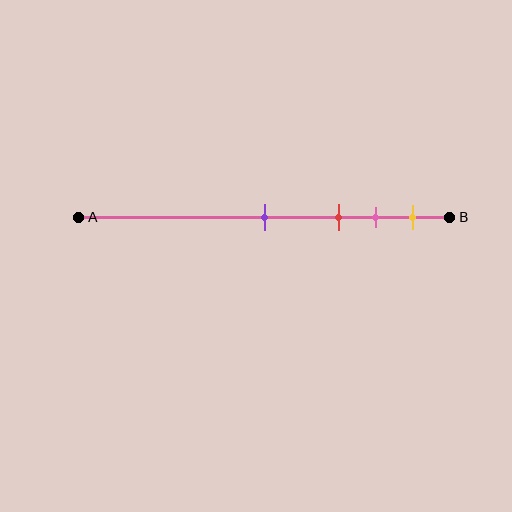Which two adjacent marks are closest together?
The pink and yellow marks are the closest adjacent pair.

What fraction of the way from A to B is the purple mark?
The purple mark is approximately 50% (0.5) of the way from A to B.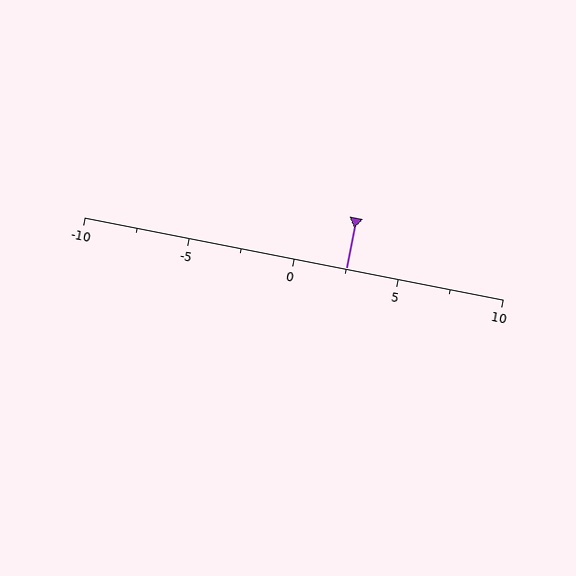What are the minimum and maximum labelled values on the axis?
The axis runs from -10 to 10.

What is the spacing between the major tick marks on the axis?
The major ticks are spaced 5 apart.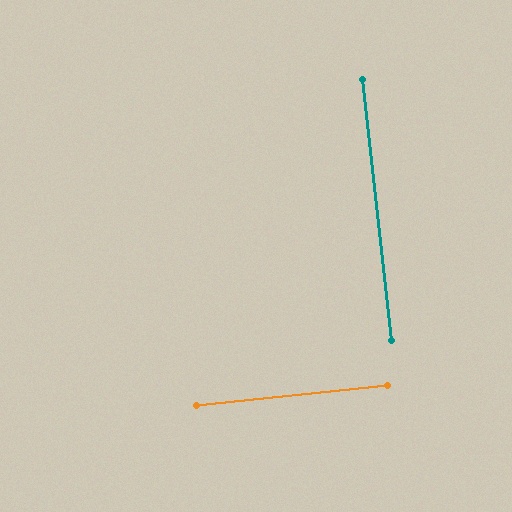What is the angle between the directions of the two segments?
Approximately 90 degrees.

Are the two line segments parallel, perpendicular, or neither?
Perpendicular — they meet at approximately 90°.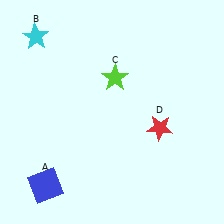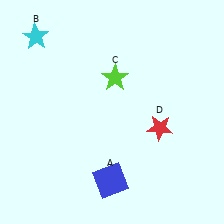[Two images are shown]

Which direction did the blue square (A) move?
The blue square (A) moved right.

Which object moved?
The blue square (A) moved right.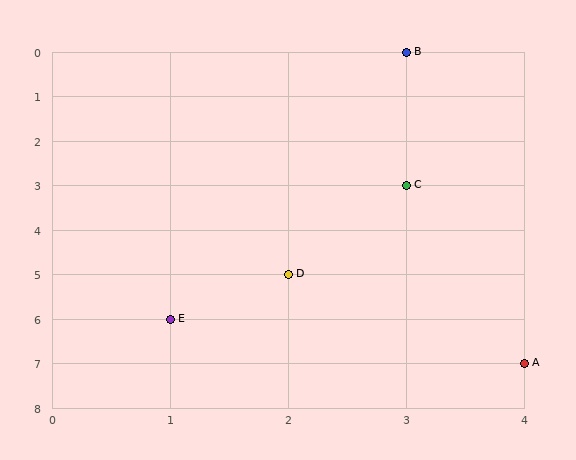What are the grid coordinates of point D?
Point D is at grid coordinates (2, 5).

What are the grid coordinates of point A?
Point A is at grid coordinates (4, 7).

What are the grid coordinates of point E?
Point E is at grid coordinates (1, 6).